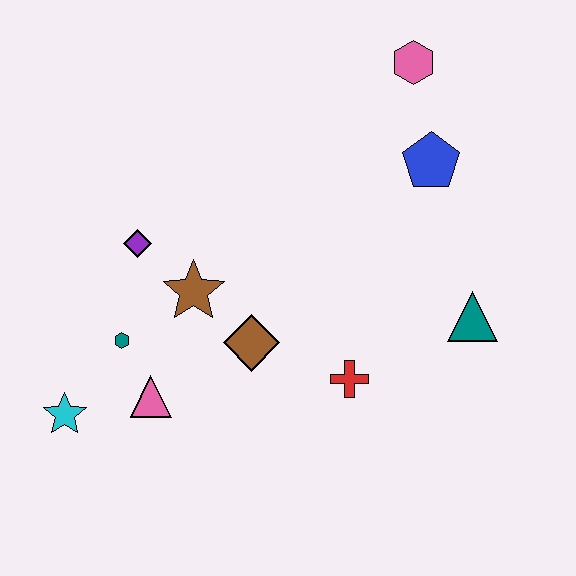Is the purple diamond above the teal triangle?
Yes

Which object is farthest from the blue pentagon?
The cyan star is farthest from the blue pentagon.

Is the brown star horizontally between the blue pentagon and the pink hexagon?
No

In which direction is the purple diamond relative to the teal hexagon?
The purple diamond is above the teal hexagon.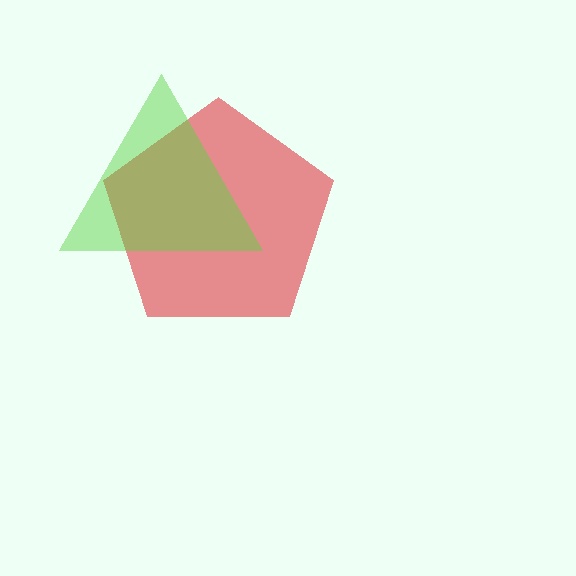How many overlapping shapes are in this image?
There are 2 overlapping shapes in the image.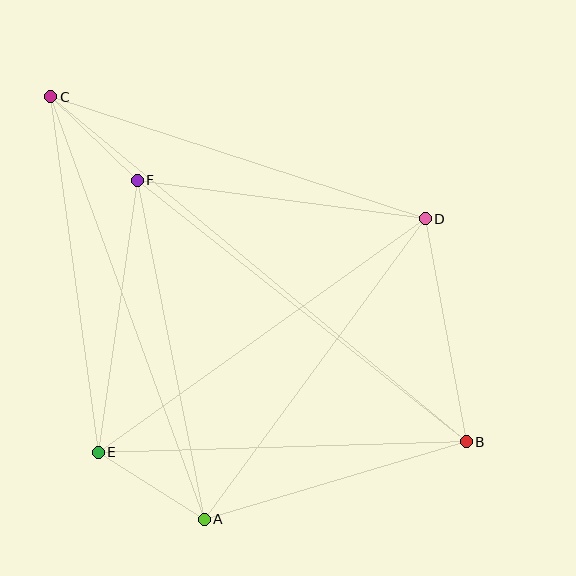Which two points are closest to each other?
Points C and F are closest to each other.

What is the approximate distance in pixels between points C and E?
The distance between C and E is approximately 359 pixels.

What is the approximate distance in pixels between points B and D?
The distance between B and D is approximately 227 pixels.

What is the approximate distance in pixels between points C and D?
The distance between C and D is approximately 394 pixels.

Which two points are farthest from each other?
Points B and C are farthest from each other.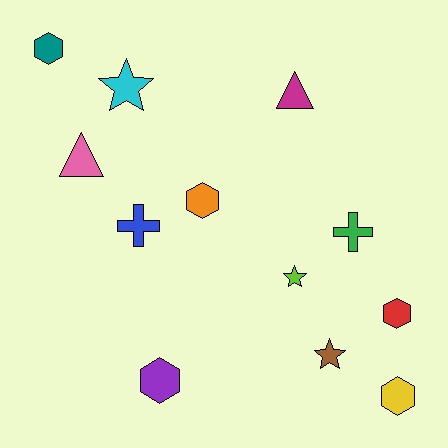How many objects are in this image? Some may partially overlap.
There are 12 objects.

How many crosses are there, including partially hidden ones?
There are 2 crosses.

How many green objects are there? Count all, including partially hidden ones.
There is 1 green object.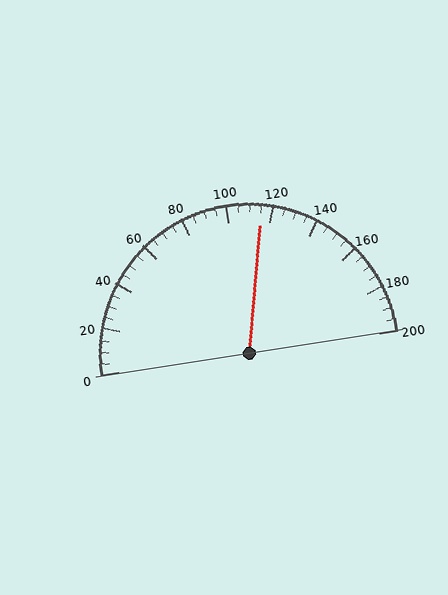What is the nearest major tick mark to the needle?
The nearest major tick mark is 120.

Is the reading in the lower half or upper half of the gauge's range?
The reading is in the upper half of the range (0 to 200).